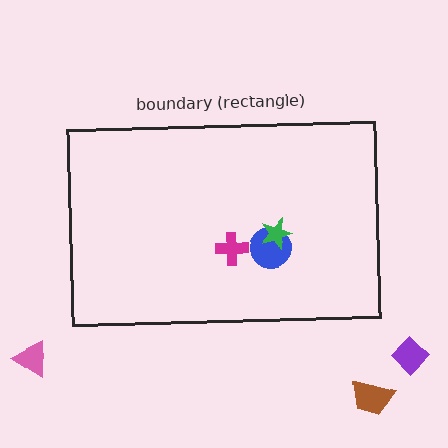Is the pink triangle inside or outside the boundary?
Outside.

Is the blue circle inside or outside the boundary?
Inside.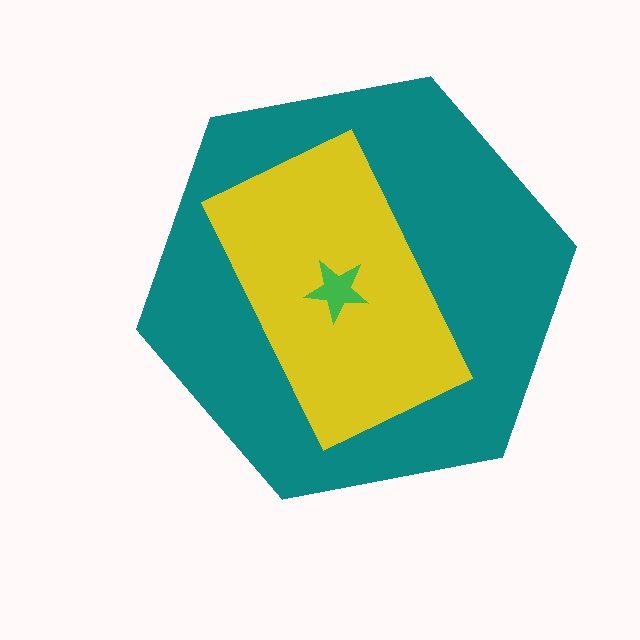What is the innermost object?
The green star.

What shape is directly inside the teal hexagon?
The yellow rectangle.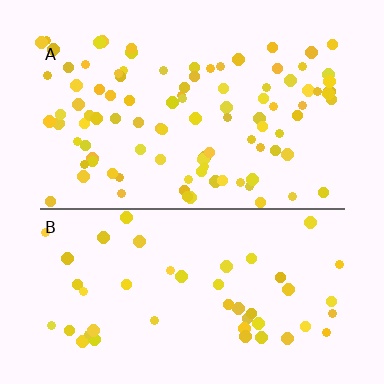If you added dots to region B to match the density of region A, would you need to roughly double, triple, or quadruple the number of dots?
Approximately double.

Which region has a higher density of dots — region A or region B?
A (the top).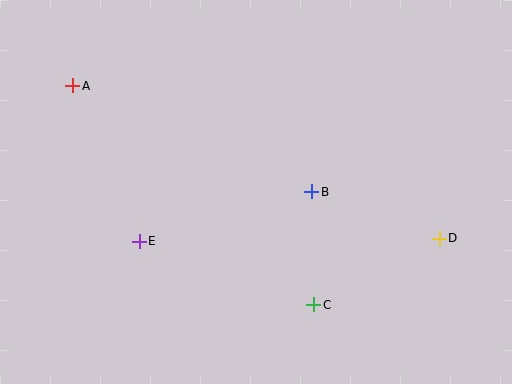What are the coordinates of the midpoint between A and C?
The midpoint between A and C is at (193, 195).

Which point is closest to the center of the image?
Point B at (312, 192) is closest to the center.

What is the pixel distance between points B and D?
The distance between B and D is 135 pixels.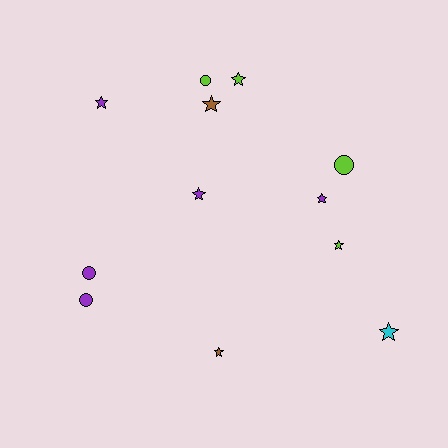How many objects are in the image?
There are 12 objects.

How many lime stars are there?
There are 2 lime stars.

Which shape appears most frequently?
Star, with 8 objects.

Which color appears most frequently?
Purple, with 5 objects.